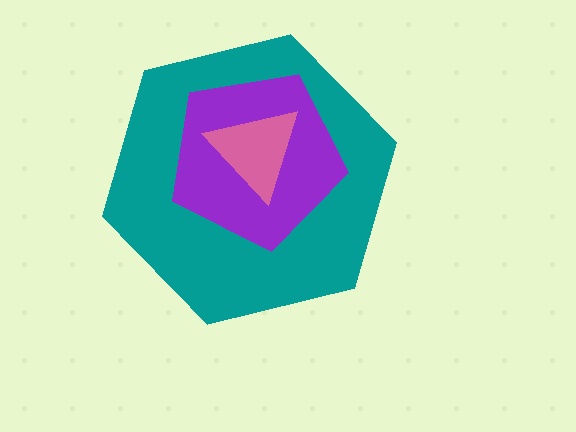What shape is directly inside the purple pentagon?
The pink triangle.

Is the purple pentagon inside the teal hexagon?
Yes.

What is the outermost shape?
The teal hexagon.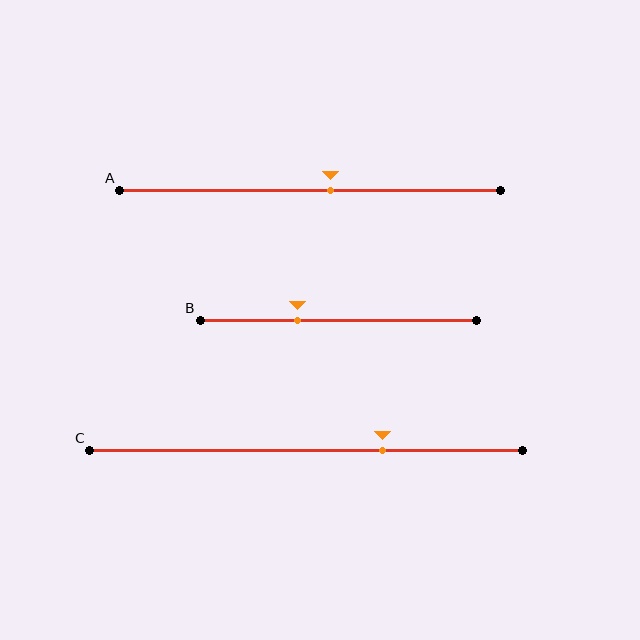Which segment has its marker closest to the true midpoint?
Segment A has its marker closest to the true midpoint.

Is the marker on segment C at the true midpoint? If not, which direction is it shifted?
No, the marker on segment C is shifted to the right by about 18% of the segment length.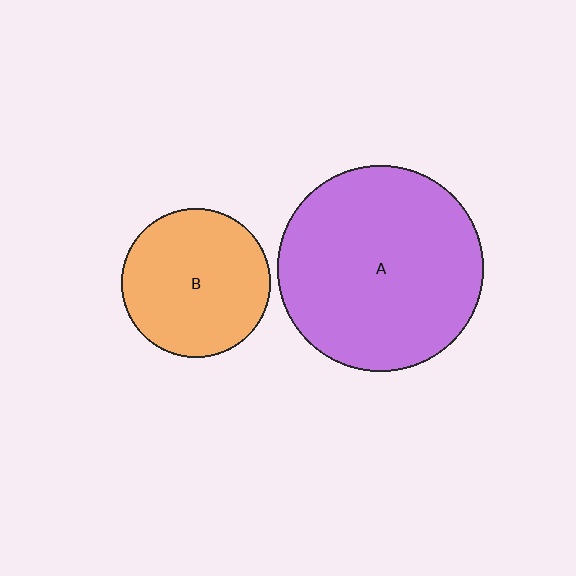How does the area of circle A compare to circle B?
Approximately 1.9 times.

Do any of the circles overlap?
No, none of the circles overlap.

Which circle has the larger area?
Circle A (purple).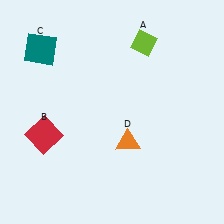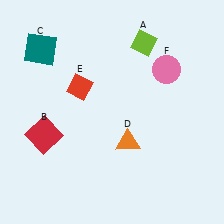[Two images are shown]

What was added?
A red diamond (E), a pink circle (F) were added in Image 2.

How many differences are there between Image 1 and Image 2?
There are 2 differences between the two images.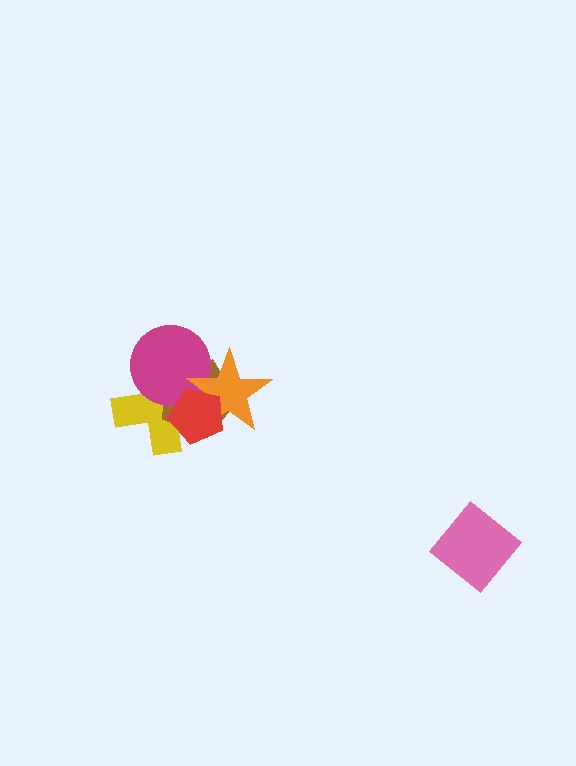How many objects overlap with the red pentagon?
4 objects overlap with the red pentagon.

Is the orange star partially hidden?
Yes, it is partially covered by another shape.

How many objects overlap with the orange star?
4 objects overlap with the orange star.